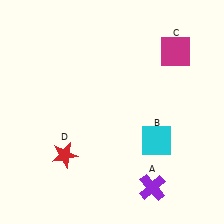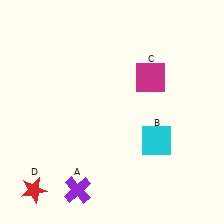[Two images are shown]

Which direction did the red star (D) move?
The red star (D) moved down.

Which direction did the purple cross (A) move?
The purple cross (A) moved left.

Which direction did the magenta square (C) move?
The magenta square (C) moved down.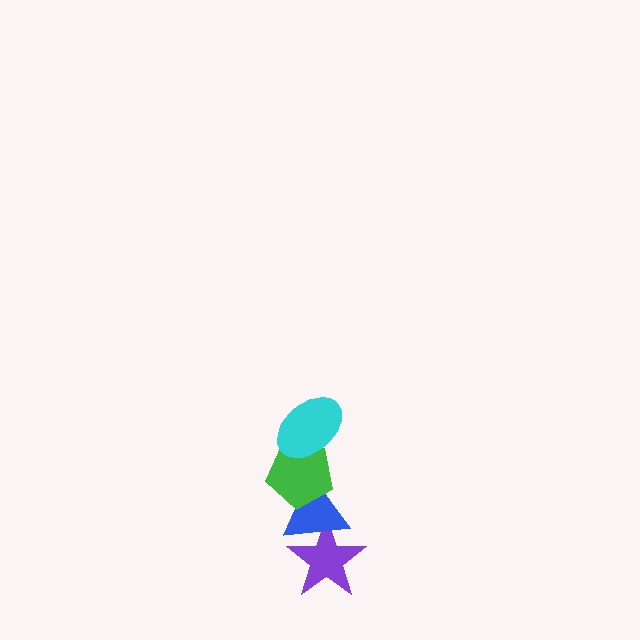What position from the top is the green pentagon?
The green pentagon is 2nd from the top.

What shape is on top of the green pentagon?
The cyan ellipse is on top of the green pentagon.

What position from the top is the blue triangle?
The blue triangle is 3rd from the top.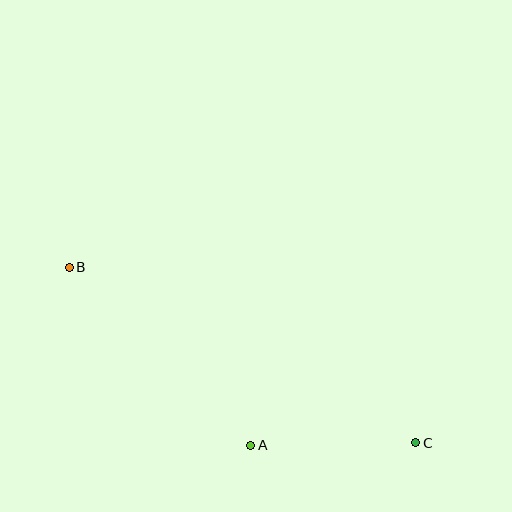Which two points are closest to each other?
Points A and C are closest to each other.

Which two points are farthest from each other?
Points B and C are farthest from each other.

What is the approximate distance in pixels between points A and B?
The distance between A and B is approximately 254 pixels.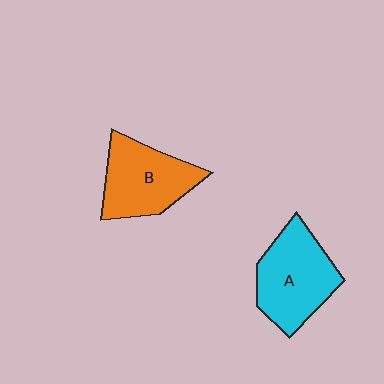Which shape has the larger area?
Shape A (cyan).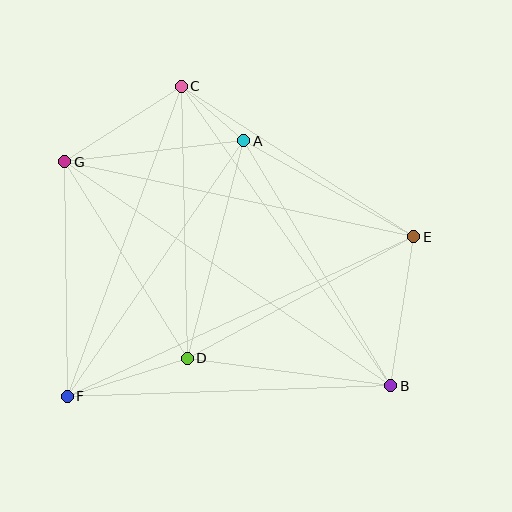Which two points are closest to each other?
Points A and C are closest to each other.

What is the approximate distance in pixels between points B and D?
The distance between B and D is approximately 205 pixels.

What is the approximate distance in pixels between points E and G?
The distance between E and G is approximately 357 pixels.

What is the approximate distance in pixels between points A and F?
The distance between A and F is approximately 311 pixels.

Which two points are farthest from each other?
Points B and G are farthest from each other.